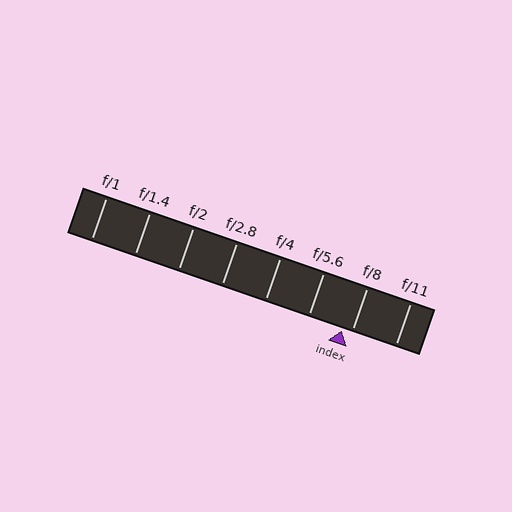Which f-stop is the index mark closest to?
The index mark is closest to f/8.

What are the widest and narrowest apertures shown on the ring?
The widest aperture shown is f/1 and the narrowest is f/11.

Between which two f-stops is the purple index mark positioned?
The index mark is between f/5.6 and f/8.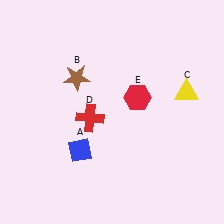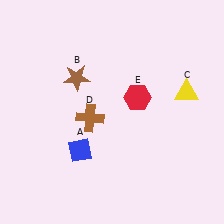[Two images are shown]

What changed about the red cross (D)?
In Image 1, D is red. In Image 2, it changed to brown.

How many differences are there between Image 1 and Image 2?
There is 1 difference between the two images.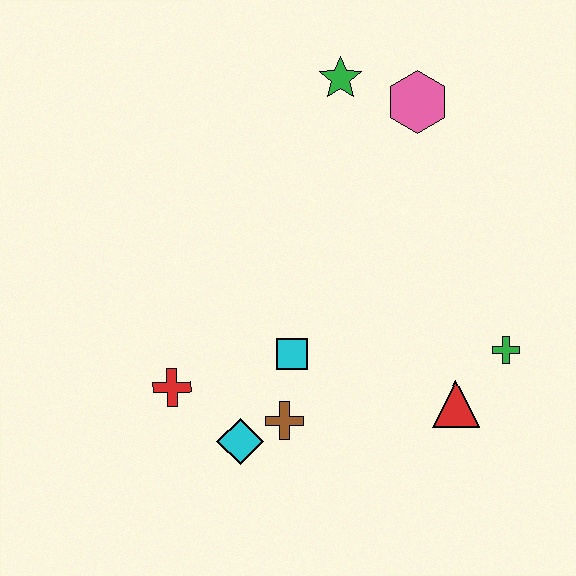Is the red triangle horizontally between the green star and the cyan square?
No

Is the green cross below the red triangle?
No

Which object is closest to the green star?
The pink hexagon is closest to the green star.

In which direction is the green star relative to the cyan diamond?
The green star is above the cyan diamond.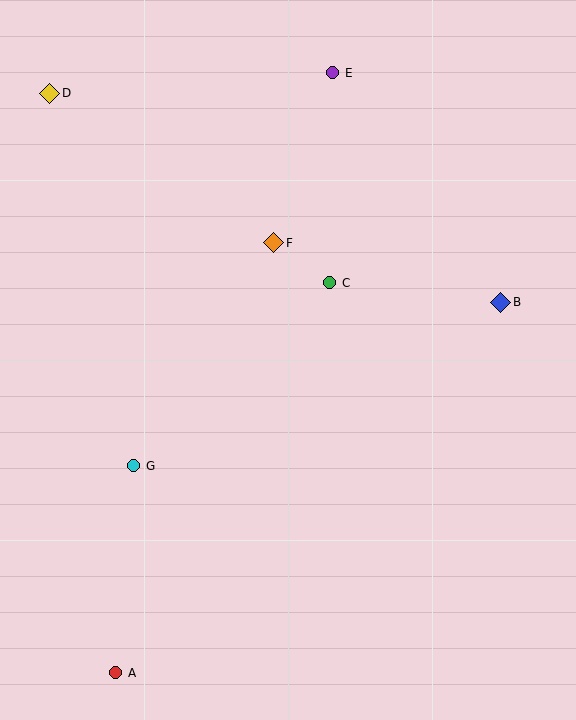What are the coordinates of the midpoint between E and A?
The midpoint between E and A is at (224, 373).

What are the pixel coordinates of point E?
Point E is at (333, 73).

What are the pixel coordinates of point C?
Point C is at (330, 283).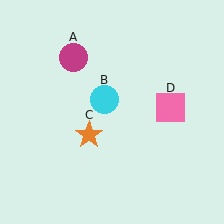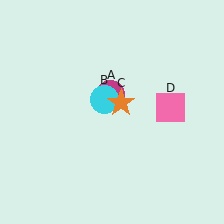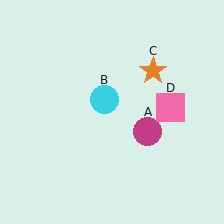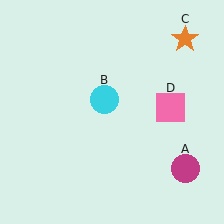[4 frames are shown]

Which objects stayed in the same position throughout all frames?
Cyan circle (object B) and pink square (object D) remained stationary.